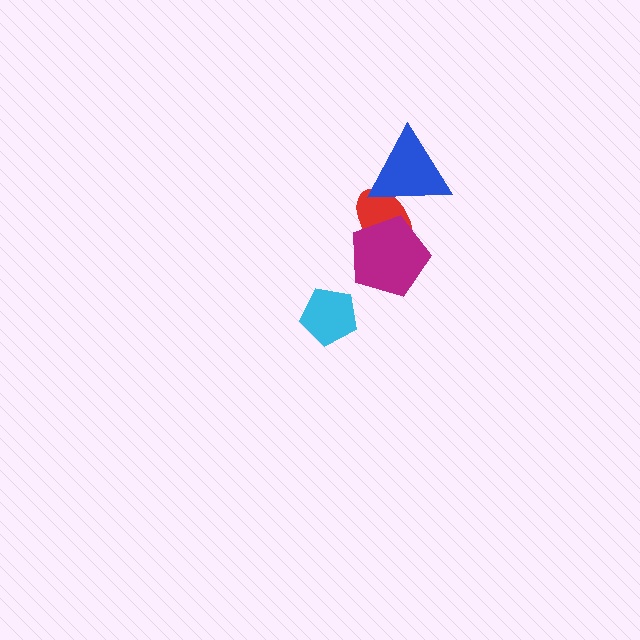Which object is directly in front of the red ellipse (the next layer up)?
The blue triangle is directly in front of the red ellipse.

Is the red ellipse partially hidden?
Yes, it is partially covered by another shape.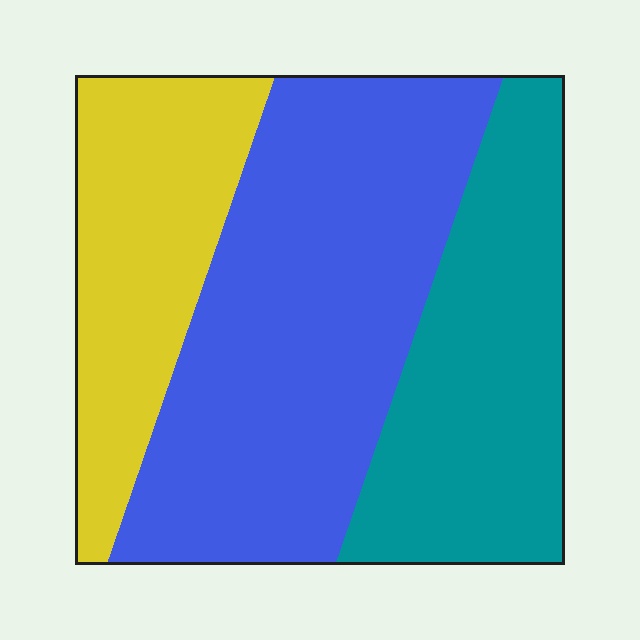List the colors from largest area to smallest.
From largest to smallest: blue, teal, yellow.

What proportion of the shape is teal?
Teal covers 30% of the shape.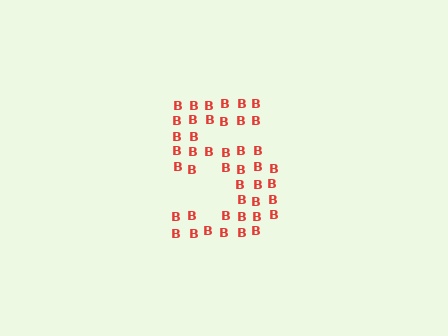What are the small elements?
The small elements are letter B's.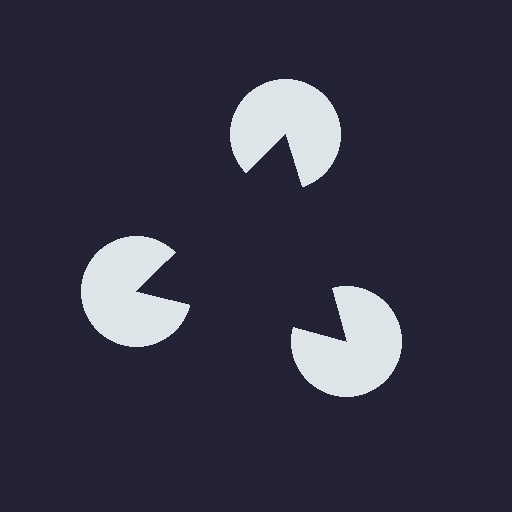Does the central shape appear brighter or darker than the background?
It typically appears slightly darker than the background, even though no actual brightness change is drawn.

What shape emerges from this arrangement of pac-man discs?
An illusory triangle — its edges are inferred from the aligned wedge cuts in the pac-man discs, not physically drawn.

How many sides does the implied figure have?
3 sides.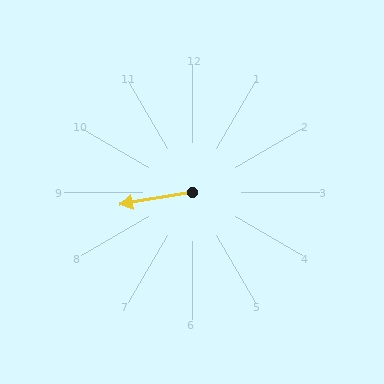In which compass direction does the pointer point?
West.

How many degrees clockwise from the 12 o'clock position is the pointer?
Approximately 261 degrees.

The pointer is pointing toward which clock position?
Roughly 9 o'clock.